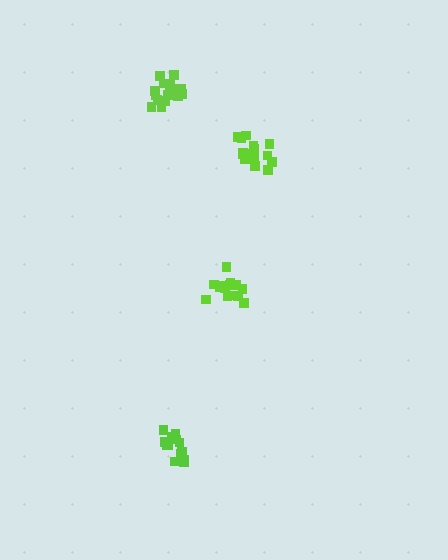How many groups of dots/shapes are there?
There are 4 groups.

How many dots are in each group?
Group 1: 15 dots, Group 2: 16 dots, Group 3: 14 dots, Group 4: 13 dots (58 total).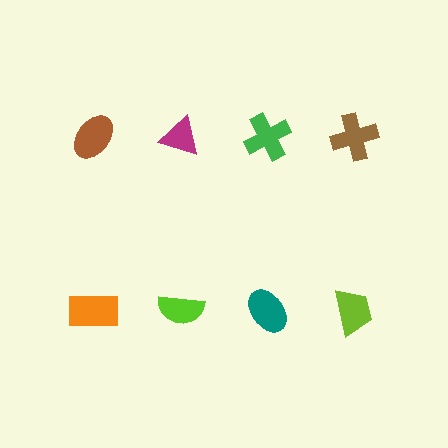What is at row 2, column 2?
A lime semicircle.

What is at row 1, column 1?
A brown ellipse.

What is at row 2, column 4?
A lime trapezoid.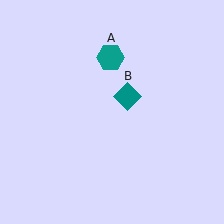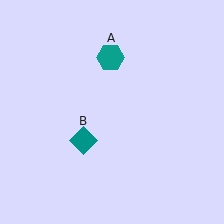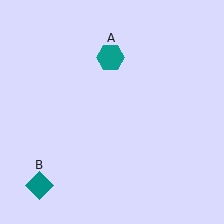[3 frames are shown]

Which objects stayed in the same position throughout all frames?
Teal hexagon (object A) remained stationary.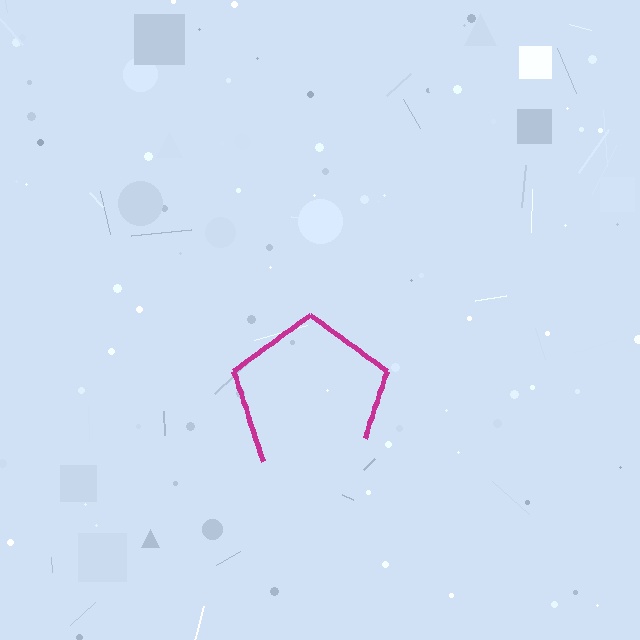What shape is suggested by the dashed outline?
The dashed outline suggests a pentagon.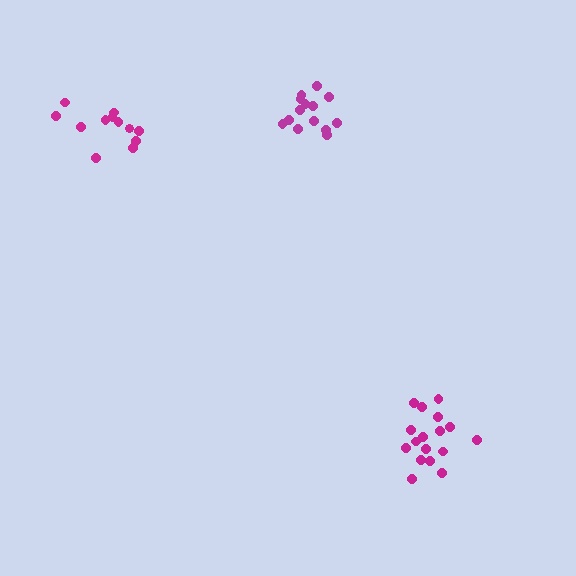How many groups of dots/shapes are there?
There are 3 groups.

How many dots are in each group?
Group 1: 14 dots, Group 2: 12 dots, Group 3: 17 dots (43 total).